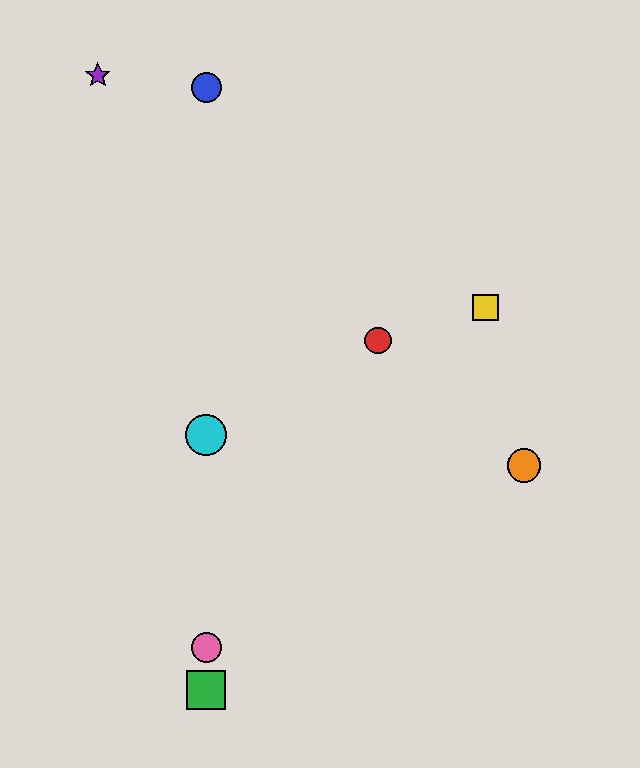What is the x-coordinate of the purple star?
The purple star is at x≈98.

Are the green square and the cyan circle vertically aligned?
Yes, both are at x≈206.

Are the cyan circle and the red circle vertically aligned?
No, the cyan circle is at x≈206 and the red circle is at x≈378.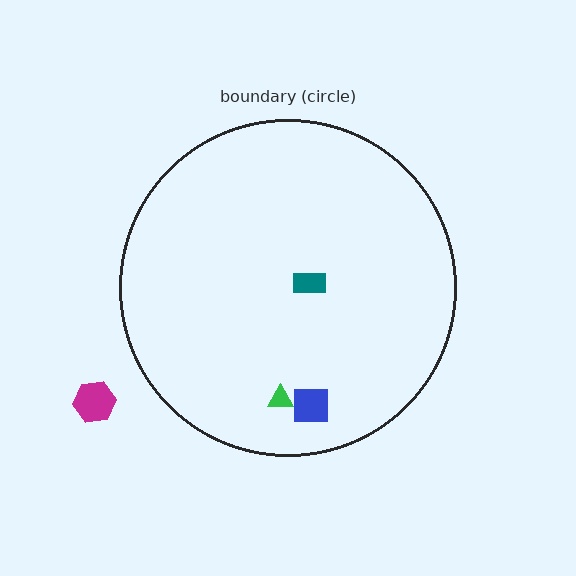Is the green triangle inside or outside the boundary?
Inside.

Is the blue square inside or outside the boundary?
Inside.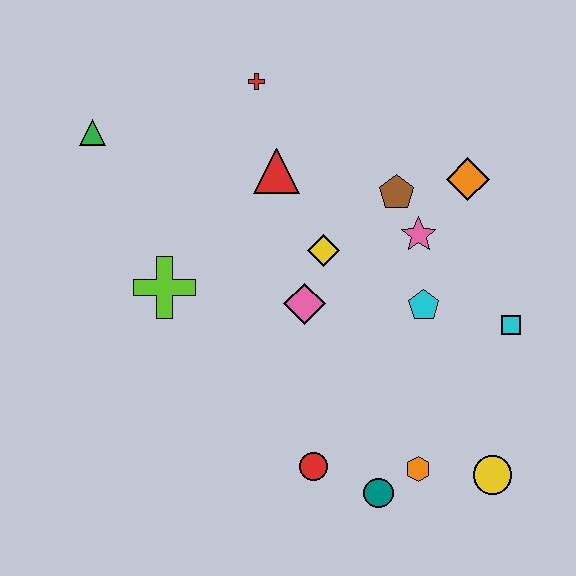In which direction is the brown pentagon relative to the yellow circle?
The brown pentagon is above the yellow circle.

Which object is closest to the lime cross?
The pink diamond is closest to the lime cross.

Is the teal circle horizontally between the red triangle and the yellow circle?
Yes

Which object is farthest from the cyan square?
The green triangle is farthest from the cyan square.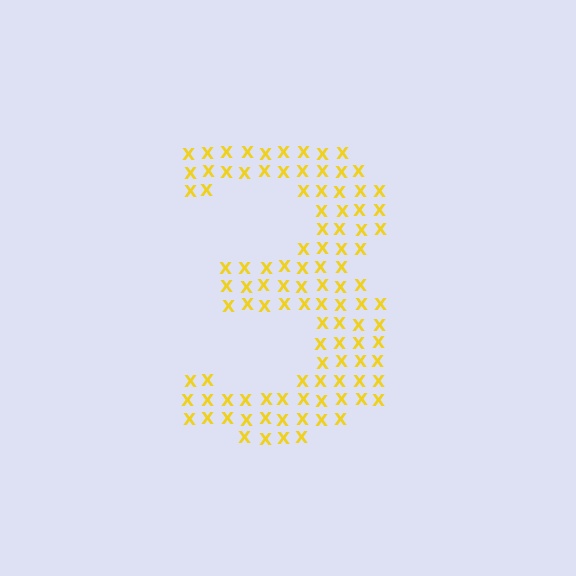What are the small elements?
The small elements are letter X's.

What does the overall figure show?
The overall figure shows the digit 3.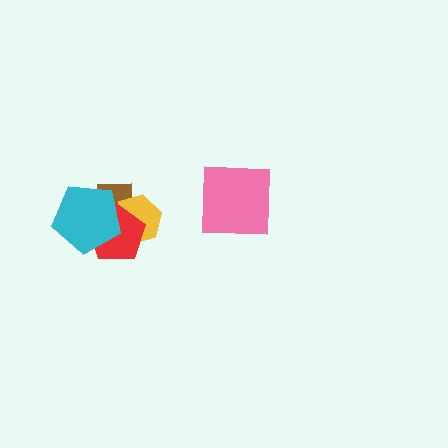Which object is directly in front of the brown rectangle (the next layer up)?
The yellow hexagon is directly in front of the brown rectangle.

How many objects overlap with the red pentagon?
3 objects overlap with the red pentagon.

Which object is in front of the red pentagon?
The cyan pentagon is in front of the red pentagon.